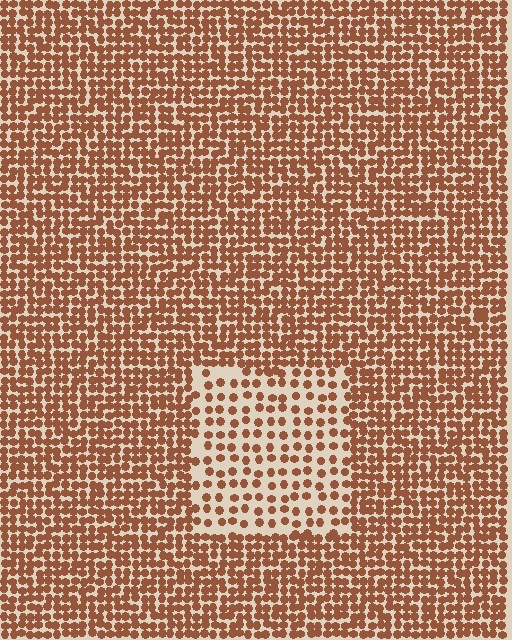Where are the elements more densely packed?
The elements are more densely packed outside the rectangle boundary.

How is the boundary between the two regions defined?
The boundary is defined by a change in element density (approximately 2.1x ratio). All elements are the same color, size, and shape.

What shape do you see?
I see a rectangle.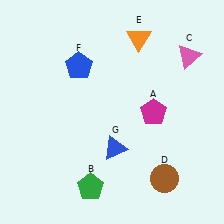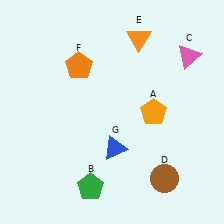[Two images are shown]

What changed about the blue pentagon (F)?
In Image 1, F is blue. In Image 2, it changed to orange.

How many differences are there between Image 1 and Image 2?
There are 2 differences between the two images.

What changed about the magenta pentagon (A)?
In Image 1, A is magenta. In Image 2, it changed to orange.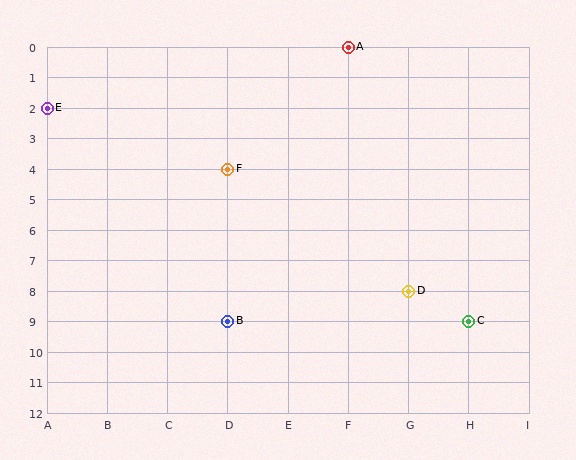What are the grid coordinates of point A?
Point A is at grid coordinates (F, 0).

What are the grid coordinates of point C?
Point C is at grid coordinates (H, 9).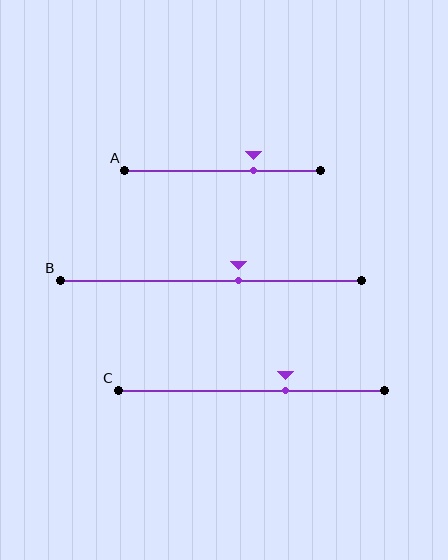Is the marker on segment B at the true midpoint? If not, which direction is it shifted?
No, the marker on segment B is shifted to the right by about 9% of the segment length.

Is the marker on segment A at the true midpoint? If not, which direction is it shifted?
No, the marker on segment A is shifted to the right by about 16% of the segment length.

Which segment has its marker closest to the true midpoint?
Segment B has its marker closest to the true midpoint.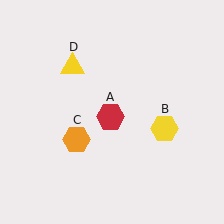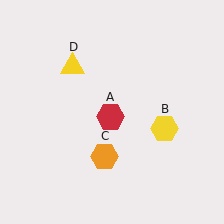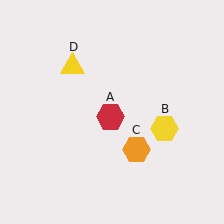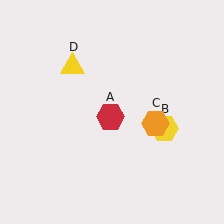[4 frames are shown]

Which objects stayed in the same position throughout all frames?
Red hexagon (object A) and yellow hexagon (object B) and yellow triangle (object D) remained stationary.